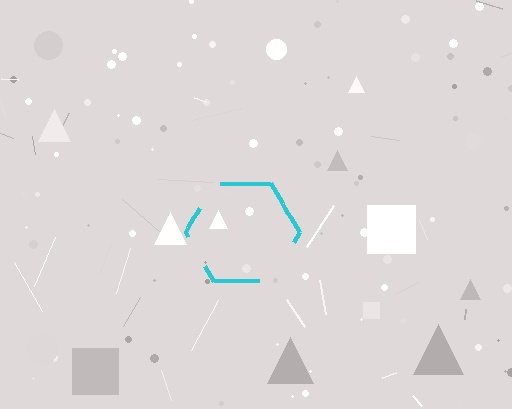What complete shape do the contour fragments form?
The contour fragments form a hexagon.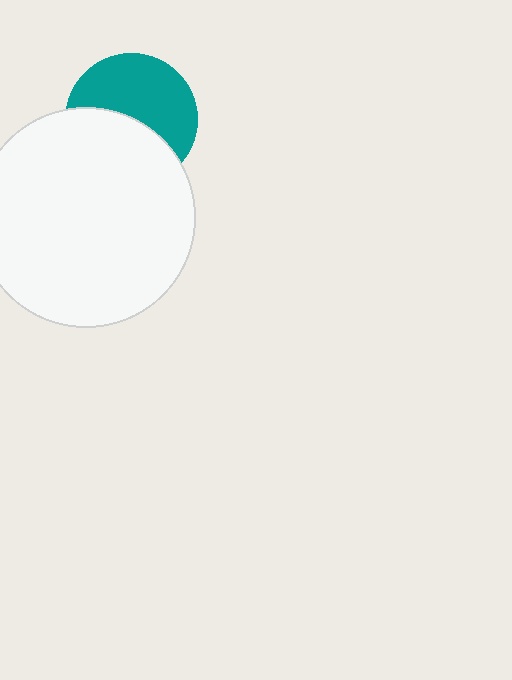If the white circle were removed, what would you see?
You would see the complete teal circle.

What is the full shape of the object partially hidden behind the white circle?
The partially hidden object is a teal circle.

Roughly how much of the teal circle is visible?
About half of it is visible (roughly 54%).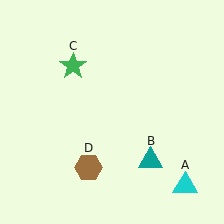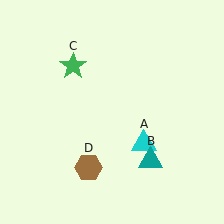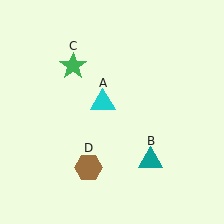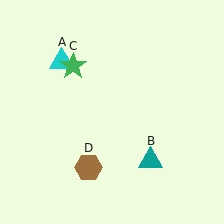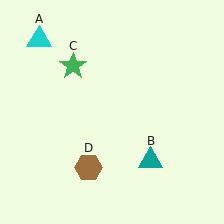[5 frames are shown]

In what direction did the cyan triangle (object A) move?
The cyan triangle (object A) moved up and to the left.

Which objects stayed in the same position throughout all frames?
Teal triangle (object B) and green star (object C) and brown hexagon (object D) remained stationary.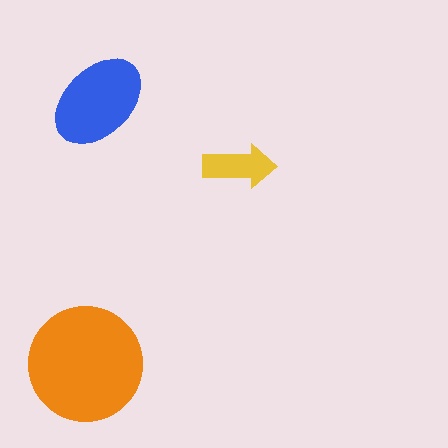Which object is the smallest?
The yellow arrow.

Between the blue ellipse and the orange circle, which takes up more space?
The orange circle.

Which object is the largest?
The orange circle.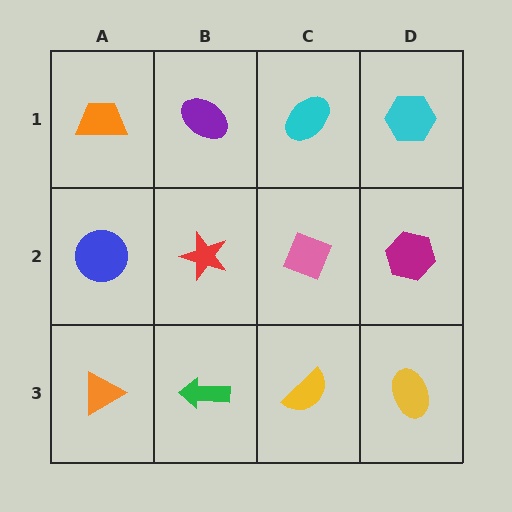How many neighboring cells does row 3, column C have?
3.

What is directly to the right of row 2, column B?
A pink diamond.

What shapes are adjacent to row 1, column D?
A magenta hexagon (row 2, column D), a cyan ellipse (row 1, column C).